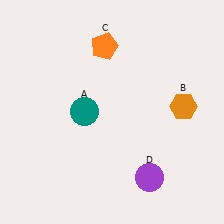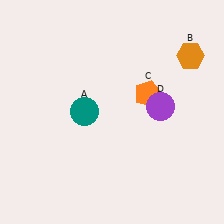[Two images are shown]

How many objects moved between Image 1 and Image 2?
3 objects moved between the two images.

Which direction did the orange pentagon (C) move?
The orange pentagon (C) moved down.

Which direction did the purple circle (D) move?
The purple circle (D) moved up.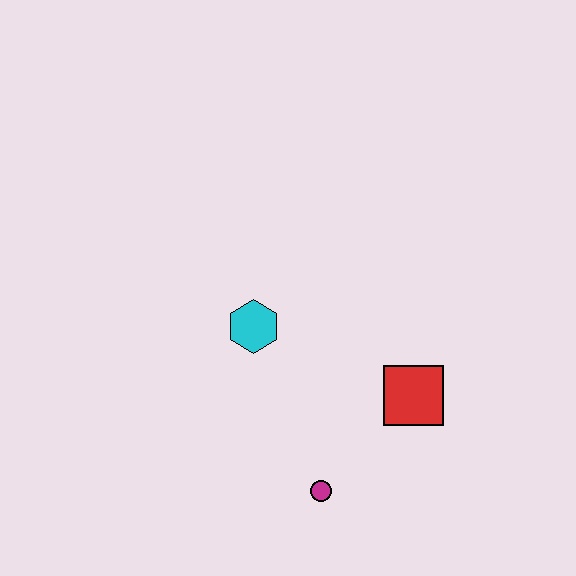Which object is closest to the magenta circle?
The red square is closest to the magenta circle.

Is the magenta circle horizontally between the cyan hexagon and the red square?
Yes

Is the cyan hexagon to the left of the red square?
Yes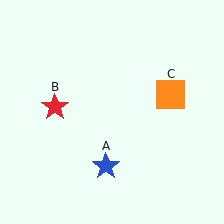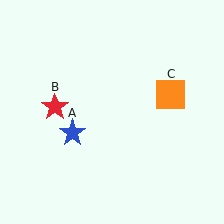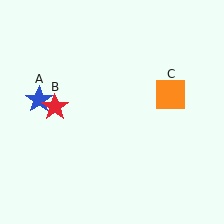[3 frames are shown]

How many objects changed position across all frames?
1 object changed position: blue star (object A).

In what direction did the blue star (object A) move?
The blue star (object A) moved up and to the left.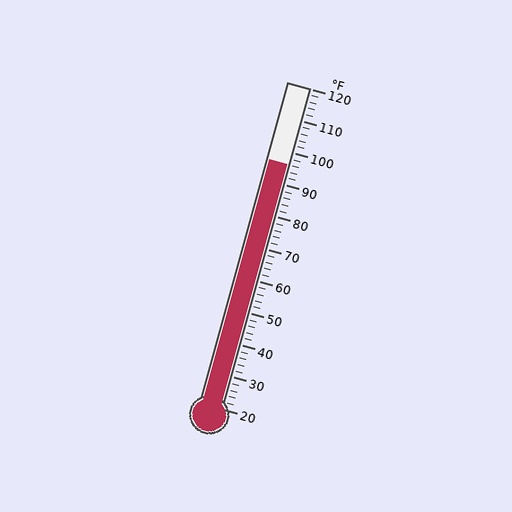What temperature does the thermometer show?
The thermometer shows approximately 96°F.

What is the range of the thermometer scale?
The thermometer scale ranges from 20°F to 120°F.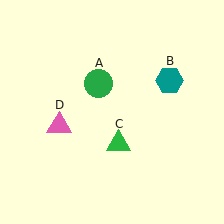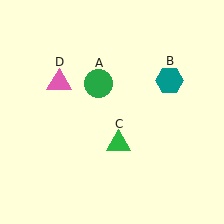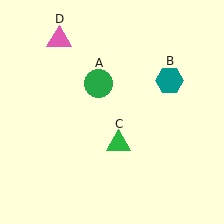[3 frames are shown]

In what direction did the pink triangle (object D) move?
The pink triangle (object D) moved up.